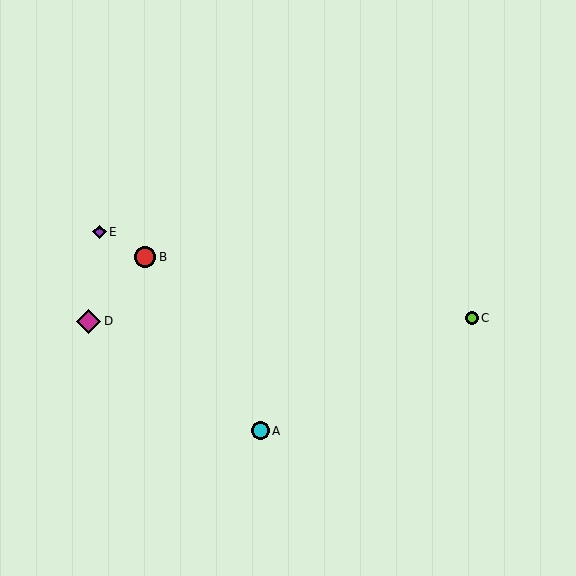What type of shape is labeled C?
Shape C is a lime circle.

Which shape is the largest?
The magenta diamond (labeled D) is the largest.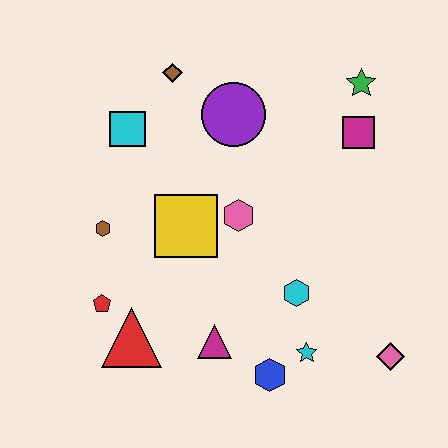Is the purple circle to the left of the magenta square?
Yes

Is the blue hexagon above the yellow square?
No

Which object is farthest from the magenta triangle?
The green star is farthest from the magenta triangle.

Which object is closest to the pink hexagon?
The yellow square is closest to the pink hexagon.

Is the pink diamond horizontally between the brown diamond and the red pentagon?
No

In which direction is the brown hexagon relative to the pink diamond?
The brown hexagon is to the left of the pink diamond.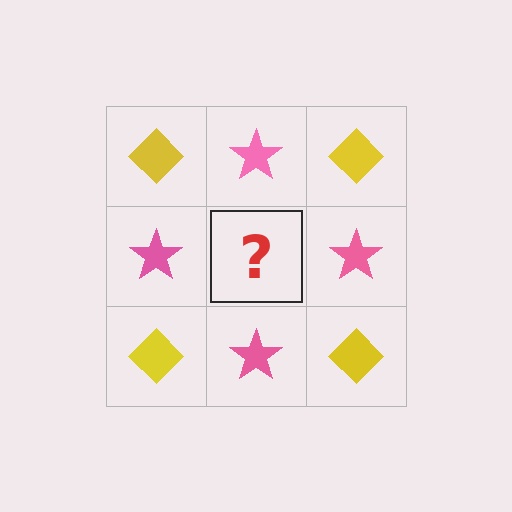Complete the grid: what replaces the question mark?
The question mark should be replaced with a yellow diamond.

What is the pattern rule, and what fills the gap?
The rule is that it alternates yellow diamond and pink star in a checkerboard pattern. The gap should be filled with a yellow diamond.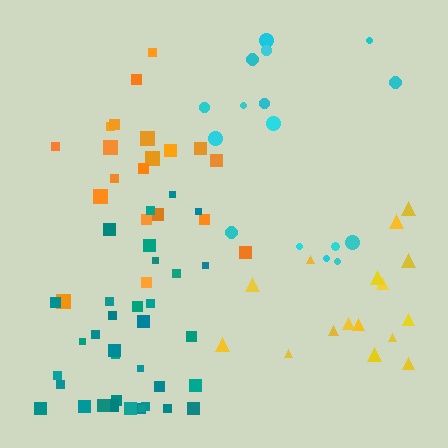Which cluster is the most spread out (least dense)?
Yellow.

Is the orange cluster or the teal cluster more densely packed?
Teal.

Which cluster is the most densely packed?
Teal.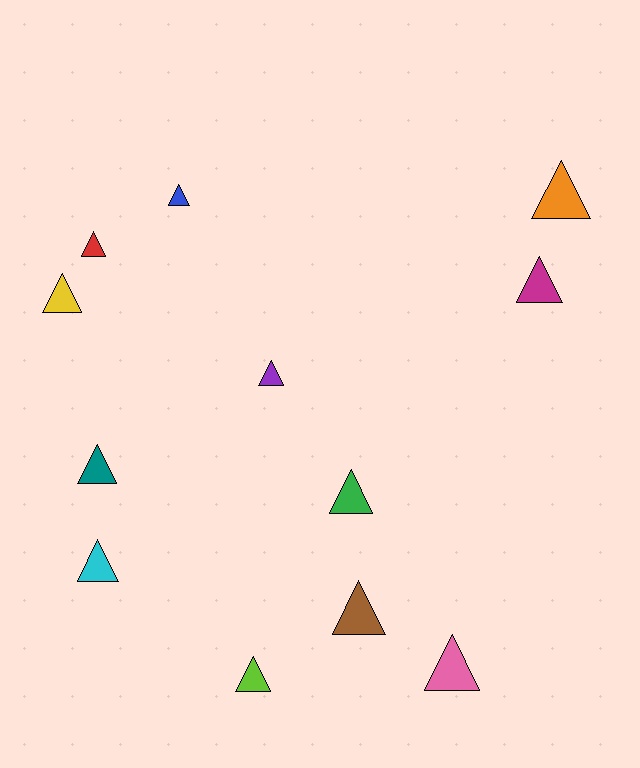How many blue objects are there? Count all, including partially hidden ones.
There is 1 blue object.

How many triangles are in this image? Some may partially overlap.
There are 12 triangles.